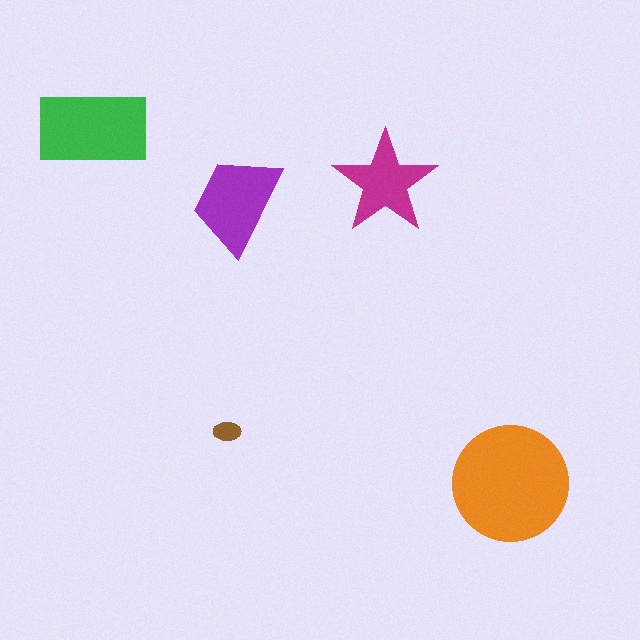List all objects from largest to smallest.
The orange circle, the green rectangle, the purple trapezoid, the magenta star, the brown ellipse.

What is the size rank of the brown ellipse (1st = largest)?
5th.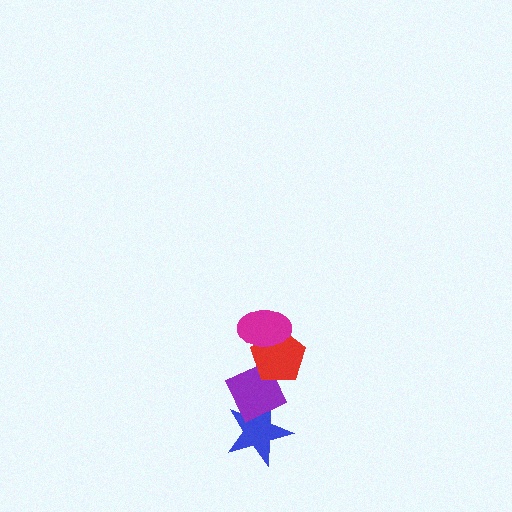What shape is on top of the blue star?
The purple diamond is on top of the blue star.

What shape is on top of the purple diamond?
The red pentagon is on top of the purple diamond.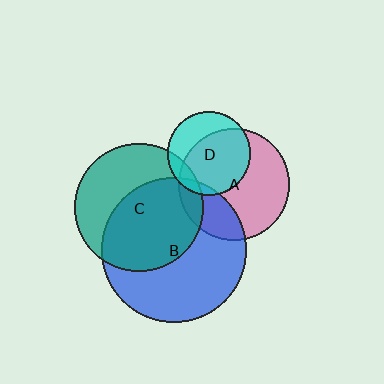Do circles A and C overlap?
Yes.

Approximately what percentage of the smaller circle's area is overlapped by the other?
Approximately 10%.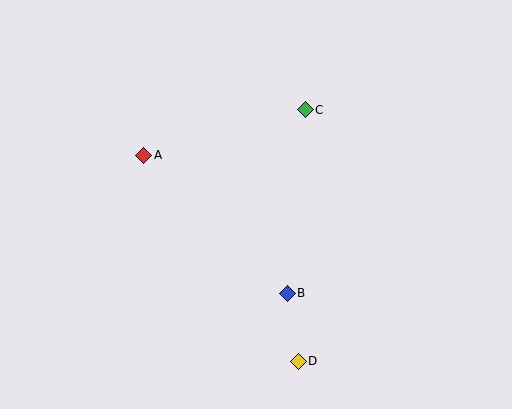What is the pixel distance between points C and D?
The distance between C and D is 251 pixels.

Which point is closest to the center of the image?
Point B at (287, 293) is closest to the center.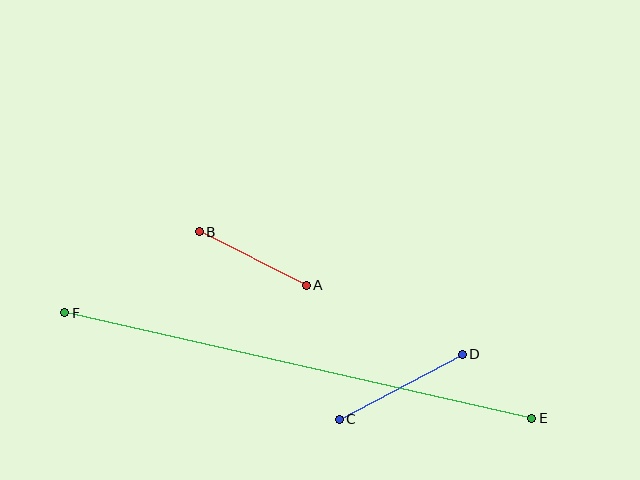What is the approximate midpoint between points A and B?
The midpoint is at approximately (253, 258) pixels.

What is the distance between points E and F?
The distance is approximately 478 pixels.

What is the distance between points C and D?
The distance is approximately 139 pixels.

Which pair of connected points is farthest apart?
Points E and F are farthest apart.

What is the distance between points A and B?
The distance is approximately 120 pixels.